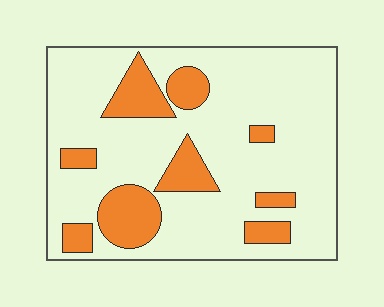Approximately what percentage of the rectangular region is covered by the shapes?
Approximately 20%.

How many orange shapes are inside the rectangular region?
9.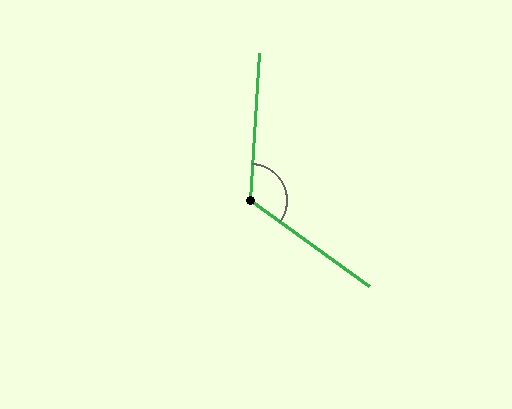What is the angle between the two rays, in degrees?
Approximately 122 degrees.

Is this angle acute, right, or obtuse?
It is obtuse.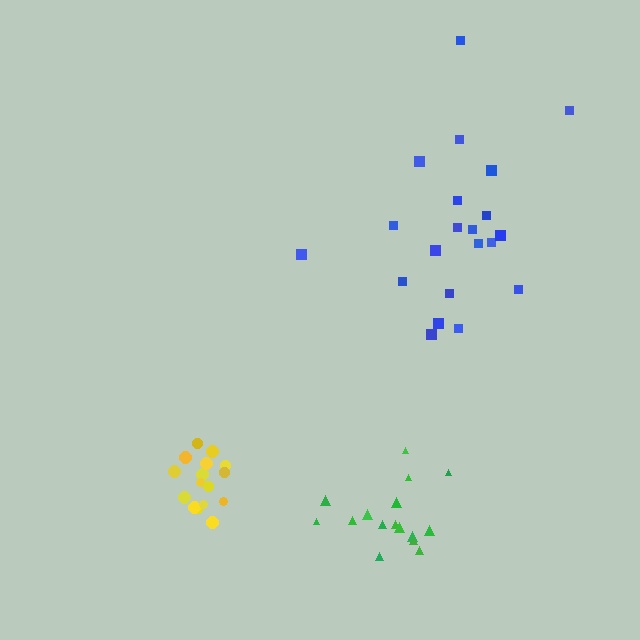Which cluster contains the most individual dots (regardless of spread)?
Blue (21).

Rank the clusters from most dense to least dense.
yellow, green, blue.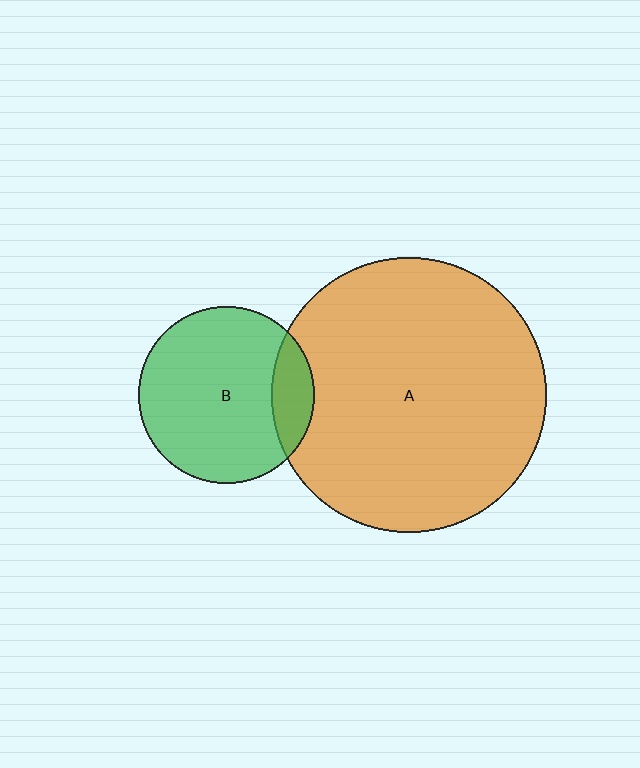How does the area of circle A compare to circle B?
Approximately 2.4 times.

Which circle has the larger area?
Circle A (orange).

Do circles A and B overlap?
Yes.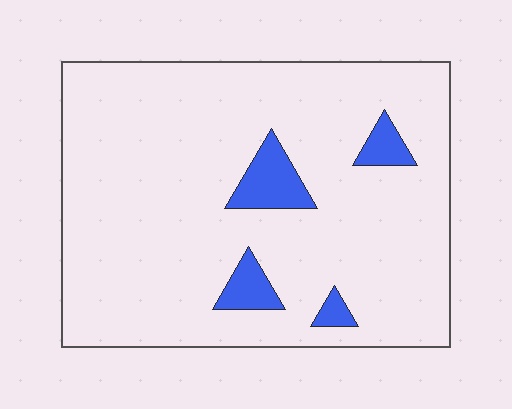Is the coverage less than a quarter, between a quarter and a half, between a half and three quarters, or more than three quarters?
Less than a quarter.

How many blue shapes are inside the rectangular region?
4.